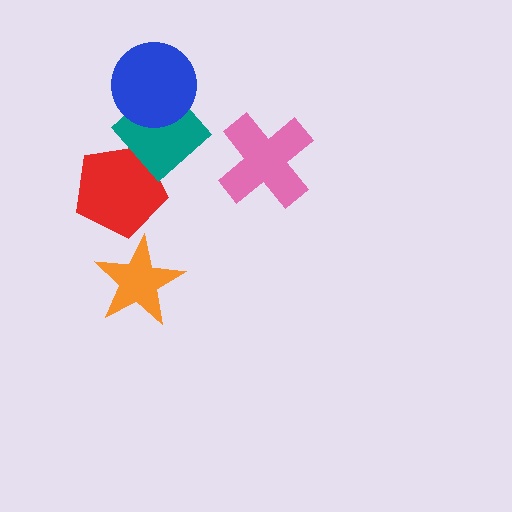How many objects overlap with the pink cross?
0 objects overlap with the pink cross.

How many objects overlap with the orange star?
0 objects overlap with the orange star.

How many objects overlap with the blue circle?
1 object overlaps with the blue circle.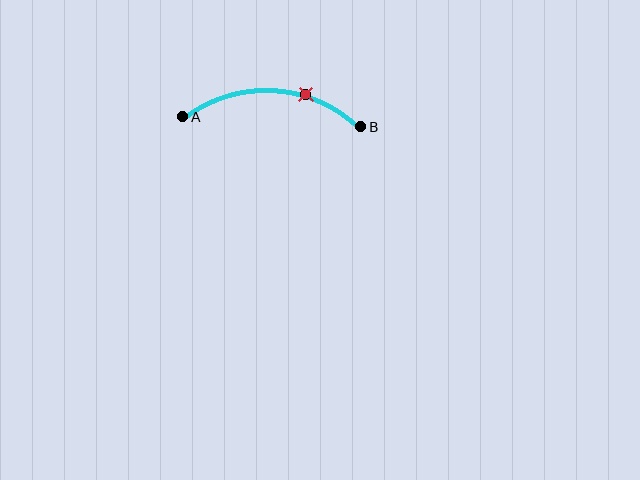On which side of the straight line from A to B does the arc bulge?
The arc bulges above the straight line connecting A and B.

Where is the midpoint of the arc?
The arc midpoint is the point on the curve farthest from the straight line joining A and B. It sits above that line.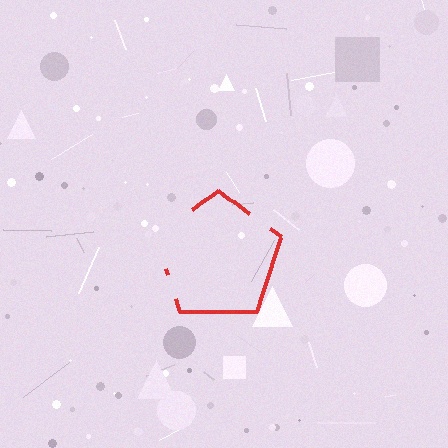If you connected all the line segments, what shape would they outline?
They would outline a pentagon.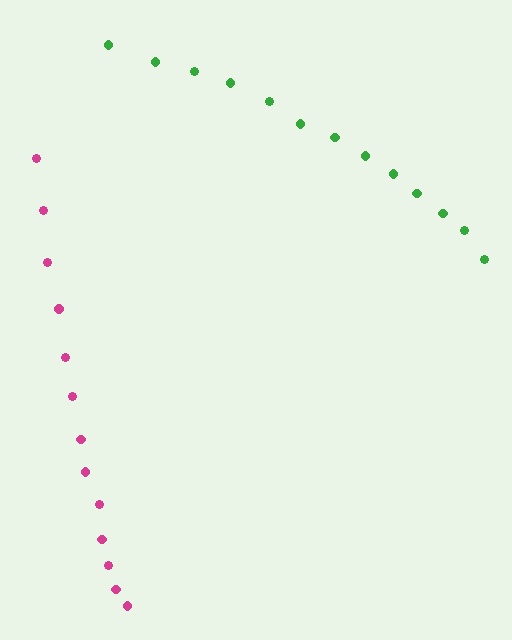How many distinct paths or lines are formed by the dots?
There are 2 distinct paths.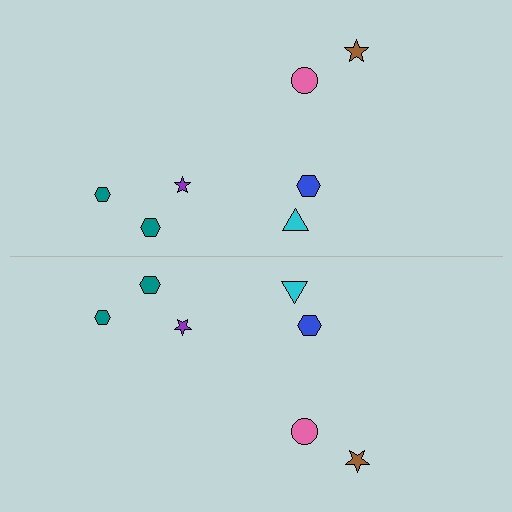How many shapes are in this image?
There are 14 shapes in this image.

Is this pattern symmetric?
Yes, this pattern has bilateral (reflection) symmetry.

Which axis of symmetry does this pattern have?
The pattern has a horizontal axis of symmetry running through the center of the image.